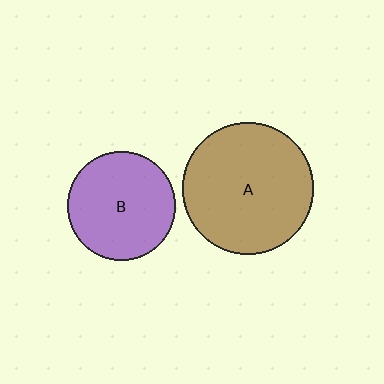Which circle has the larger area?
Circle A (brown).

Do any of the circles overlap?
No, none of the circles overlap.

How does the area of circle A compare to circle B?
Approximately 1.5 times.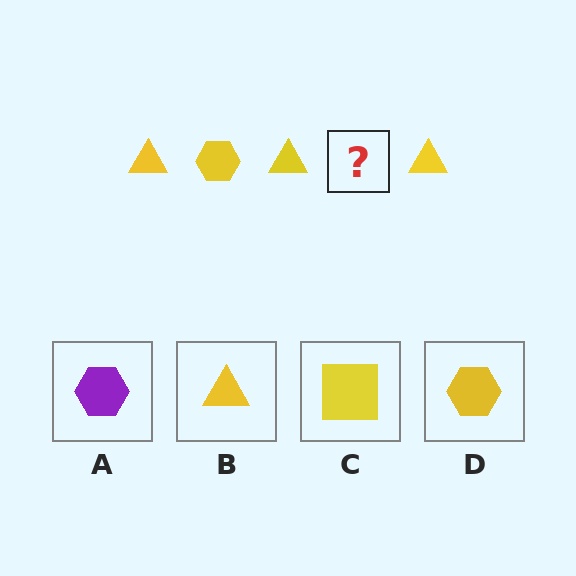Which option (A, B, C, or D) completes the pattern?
D.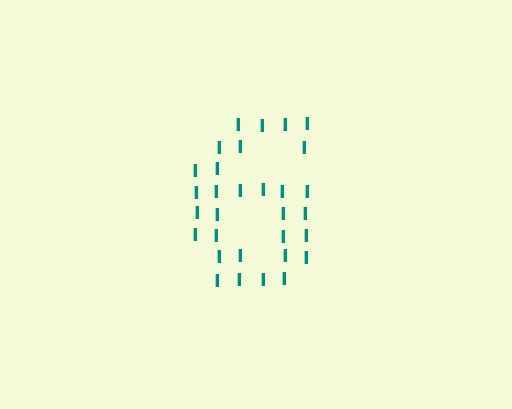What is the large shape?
The large shape is the digit 6.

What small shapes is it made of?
It is made of small letter I's.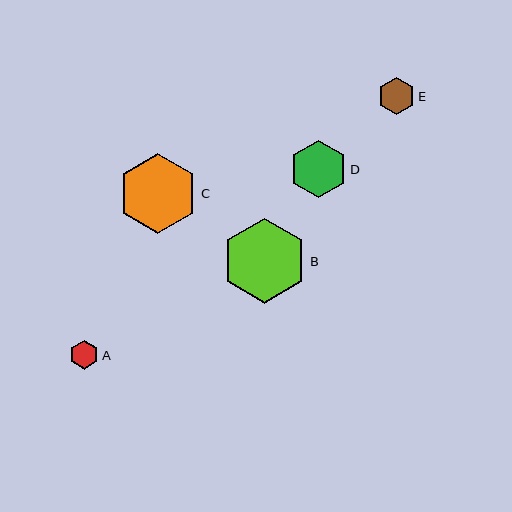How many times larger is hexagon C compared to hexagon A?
Hexagon C is approximately 2.8 times the size of hexagon A.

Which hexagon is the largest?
Hexagon B is the largest with a size of approximately 85 pixels.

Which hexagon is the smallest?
Hexagon A is the smallest with a size of approximately 29 pixels.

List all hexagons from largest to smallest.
From largest to smallest: B, C, D, E, A.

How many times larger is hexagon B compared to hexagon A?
Hexagon B is approximately 3.0 times the size of hexagon A.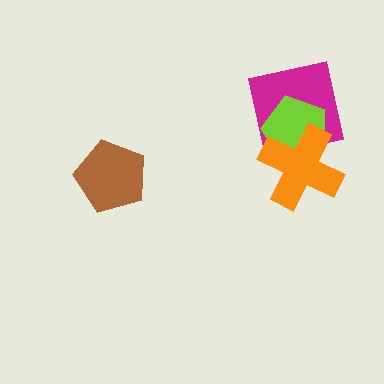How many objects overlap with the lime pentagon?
2 objects overlap with the lime pentagon.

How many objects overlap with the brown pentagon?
0 objects overlap with the brown pentagon.